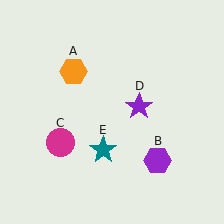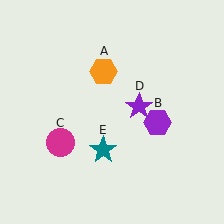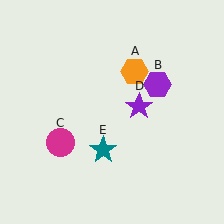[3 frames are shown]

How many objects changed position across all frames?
2 objects changed position: orange hexagon (object A), purple hexagon (object B).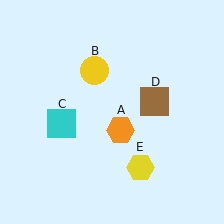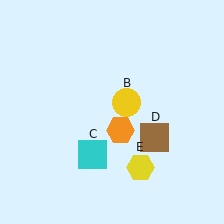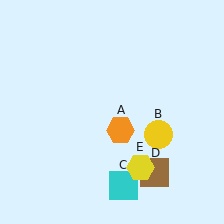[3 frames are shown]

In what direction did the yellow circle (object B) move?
The yellow circle (object B) moved down and to the right.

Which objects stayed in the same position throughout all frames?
Orange hexagon (object A) and yellow hexagon (object E) remained stationary.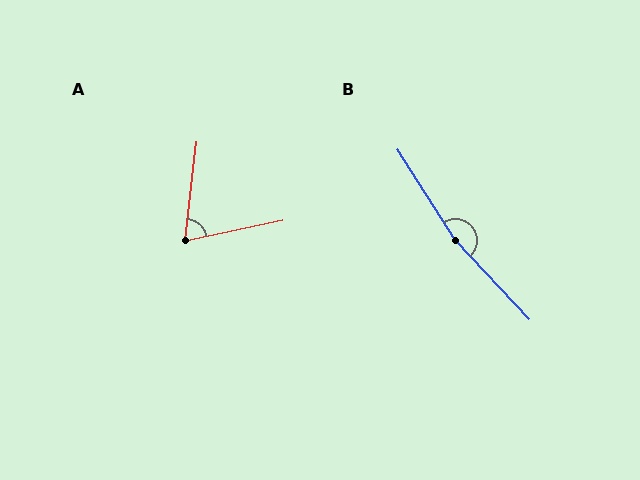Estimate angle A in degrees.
Approximately 72 degrees.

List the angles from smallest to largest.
A (72°), B (169°).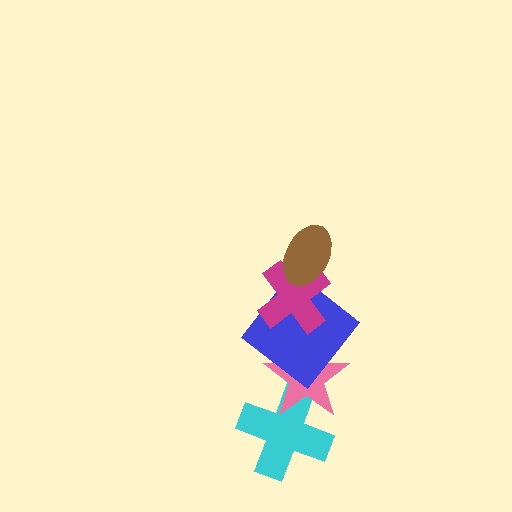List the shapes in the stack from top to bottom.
From top to bottom: the brown ellipse, the magenta cross, the blue diamond, the pink star, the cyan cross.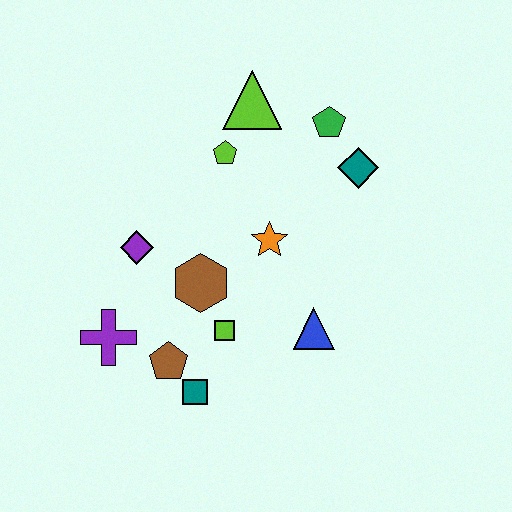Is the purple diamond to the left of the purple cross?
No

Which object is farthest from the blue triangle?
The lime triangle is farthest from the blue triangle.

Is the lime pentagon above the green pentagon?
No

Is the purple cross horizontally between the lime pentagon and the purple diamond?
No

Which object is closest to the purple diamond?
The brown hexagon is closest to the purple diamond.